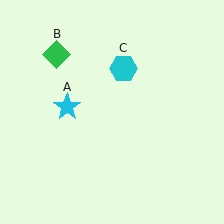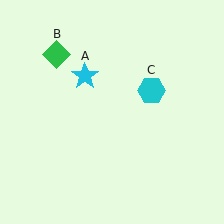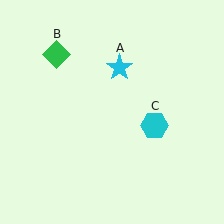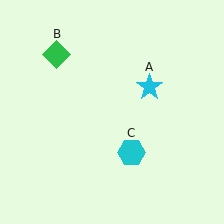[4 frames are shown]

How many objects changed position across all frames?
2 objects changed position: cyan star (object A), cyan hexagon (object C).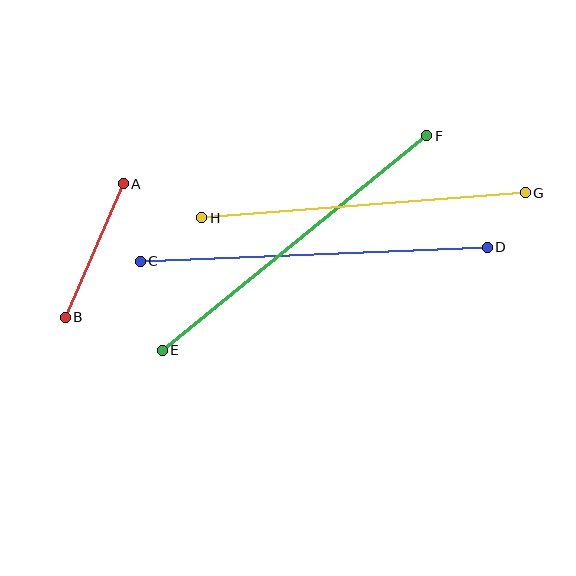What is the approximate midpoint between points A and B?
The midpoint is at approximately (94, 250) pixels.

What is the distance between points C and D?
The distance is approximately 347 pixels.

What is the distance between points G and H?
The distance is approximately 325 pixels.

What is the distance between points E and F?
The distance is approximately 340 pixels.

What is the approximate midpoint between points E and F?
The midpoint is at approximately (294, 243) pixels.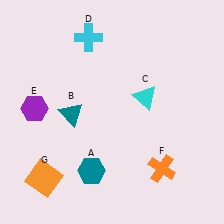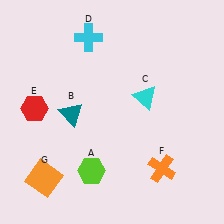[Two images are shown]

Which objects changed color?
A changed from teal to lime. E changed from purple to red.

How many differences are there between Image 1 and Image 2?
There are 2 differences between the two images.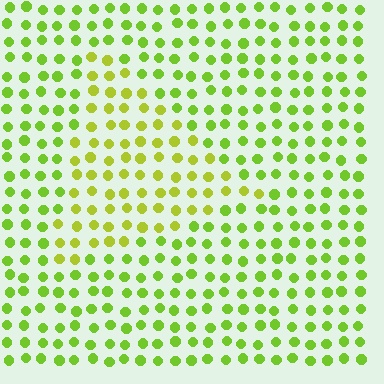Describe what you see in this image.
The image is filled with small lime elements in a uniform arrangement. A triangle-shaped region is visible where the elements are tinted to a slightly different hue, forming a subtle color boundary.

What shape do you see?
I see a triangle.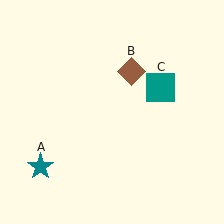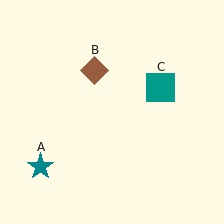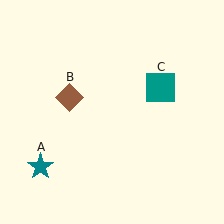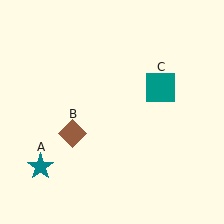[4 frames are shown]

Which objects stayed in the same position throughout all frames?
Teal star (object A) and teal square (object C) remained stationary.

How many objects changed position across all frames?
1 object changed position: brown diamond (object B).